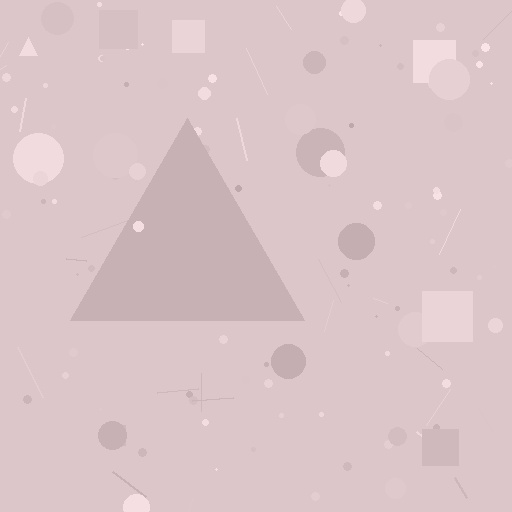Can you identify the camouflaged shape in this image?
The camouflaged shape is a triangle.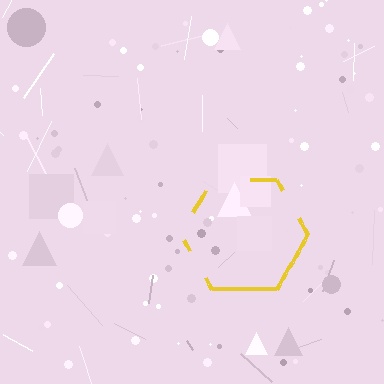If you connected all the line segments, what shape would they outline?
They would outline a hexagon.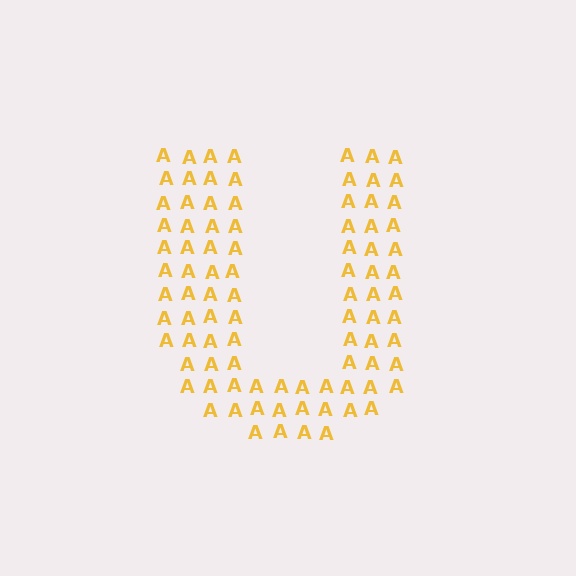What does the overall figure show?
The overall figure shows the letter U.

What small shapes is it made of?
It is made of small letter A's.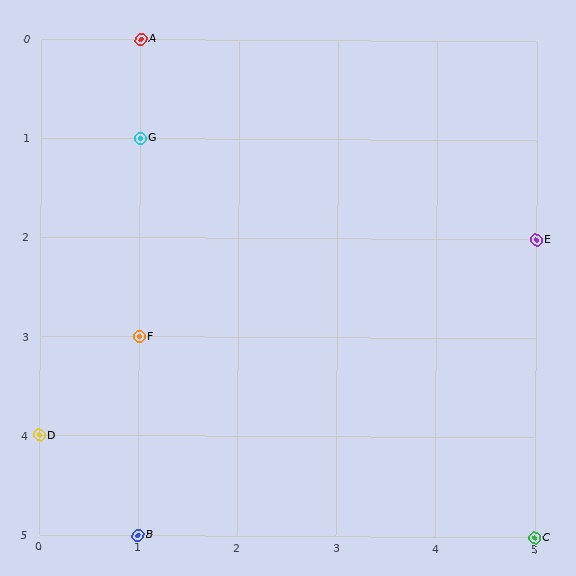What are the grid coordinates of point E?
Point E is at grid coordinates (5, 2).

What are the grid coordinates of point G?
Point G is at grid coordinates (1, 1).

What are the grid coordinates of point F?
Point F is at grid coordinates (1, 3).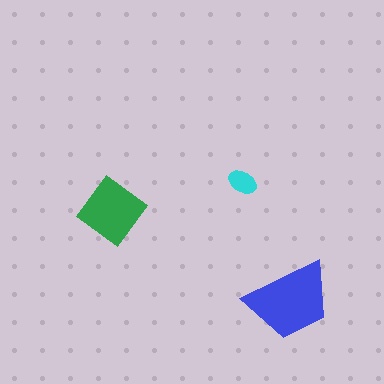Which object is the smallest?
The cyan ellipse.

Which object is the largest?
The blue trapezoid.